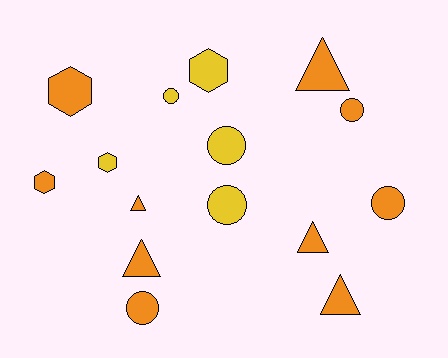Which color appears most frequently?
Orange, with 10 objects.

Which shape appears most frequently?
Circle, with 6 objects.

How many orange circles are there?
There are 3 orange circles.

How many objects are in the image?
There are 15 objects.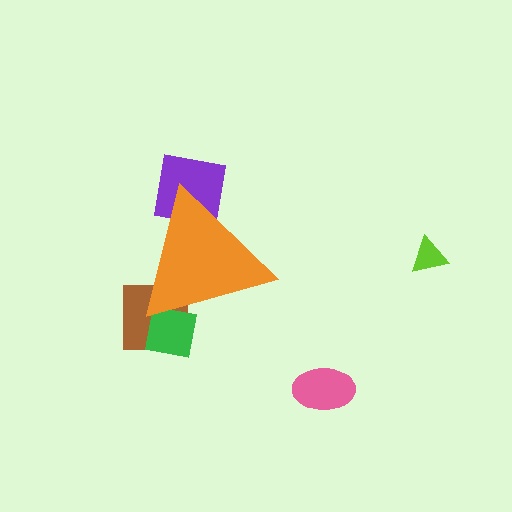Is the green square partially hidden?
Yes, the green square is partially hidden behind the orange triangle.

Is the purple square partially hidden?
Yes, the purple square is partially hidden behind the orange triangle.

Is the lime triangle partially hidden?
No, the lime triangle is fully visible.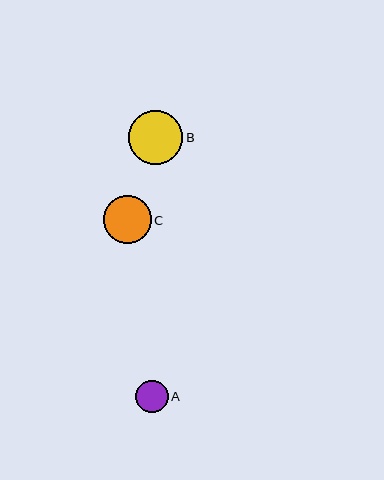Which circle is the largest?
Circle B is the largest with a size of approximately 54 pixels.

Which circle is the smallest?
Circle A is the smallest with a size of approximately 33 pixels.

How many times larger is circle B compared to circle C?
Circle B is approximately 1.2 times the size of circle C.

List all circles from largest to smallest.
From largest to smallest: B, C, A.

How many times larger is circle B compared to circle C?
Circle B is approximately 1.2 times the size of circle C.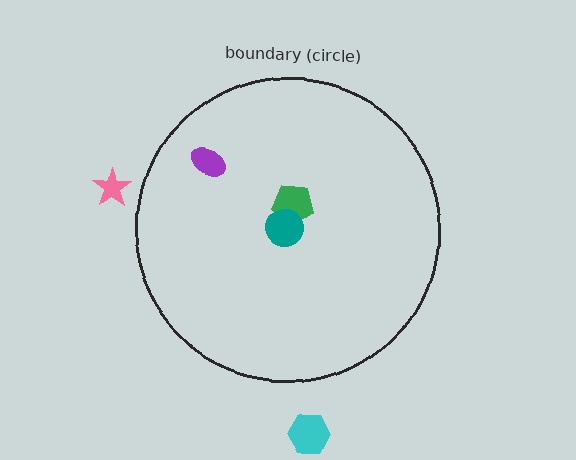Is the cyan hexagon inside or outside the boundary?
Outside.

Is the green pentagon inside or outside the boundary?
Inside.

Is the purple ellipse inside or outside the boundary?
Inside.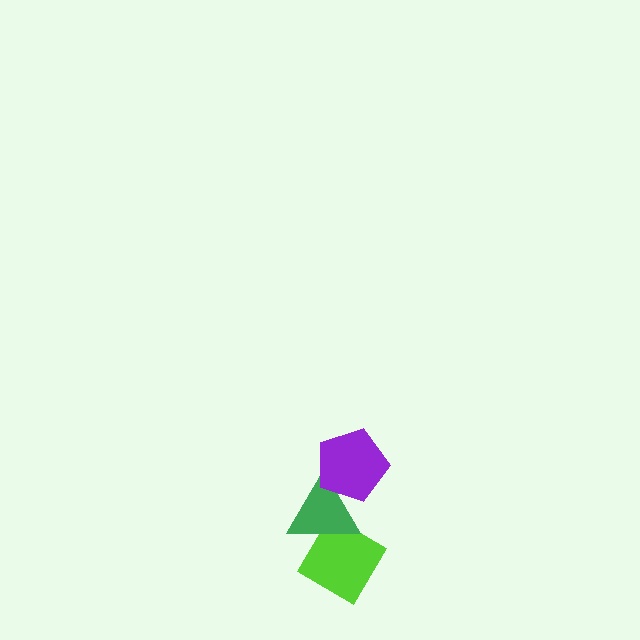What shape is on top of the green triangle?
The purple pentagon is on top of the green triangle.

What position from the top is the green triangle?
The green triangle is 2nd from the top.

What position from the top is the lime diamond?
The lime diamond is 3rd from the top.